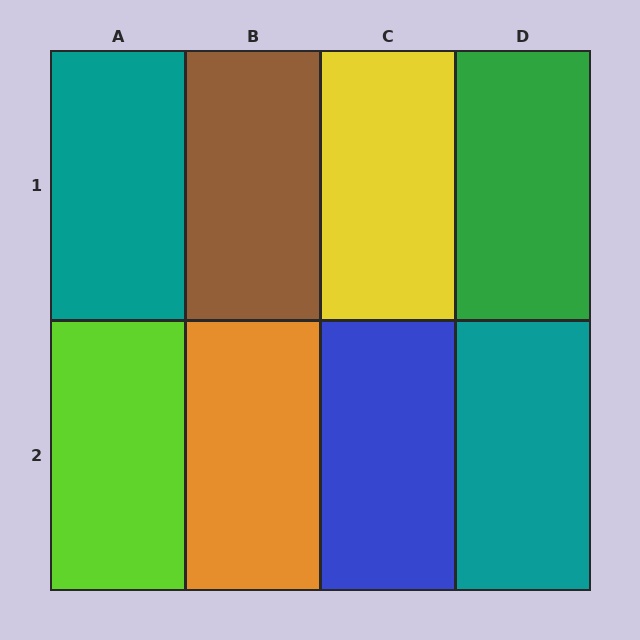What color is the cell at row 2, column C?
Blue.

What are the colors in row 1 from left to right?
Teal, brown, yellow, green.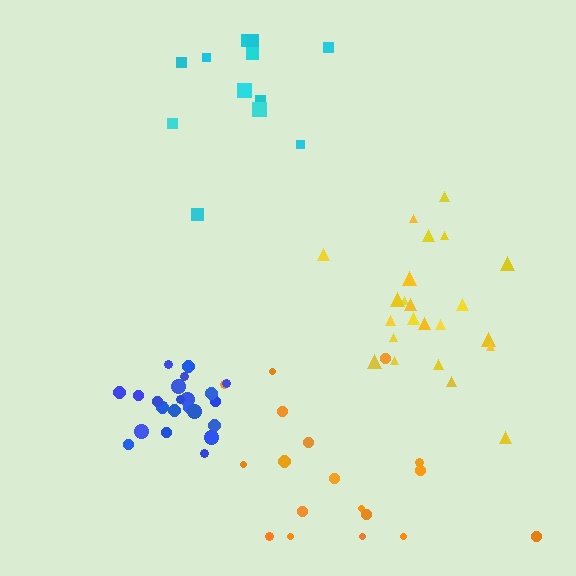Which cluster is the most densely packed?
Blue.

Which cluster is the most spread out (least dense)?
Cyan.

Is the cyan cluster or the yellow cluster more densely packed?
Yellow.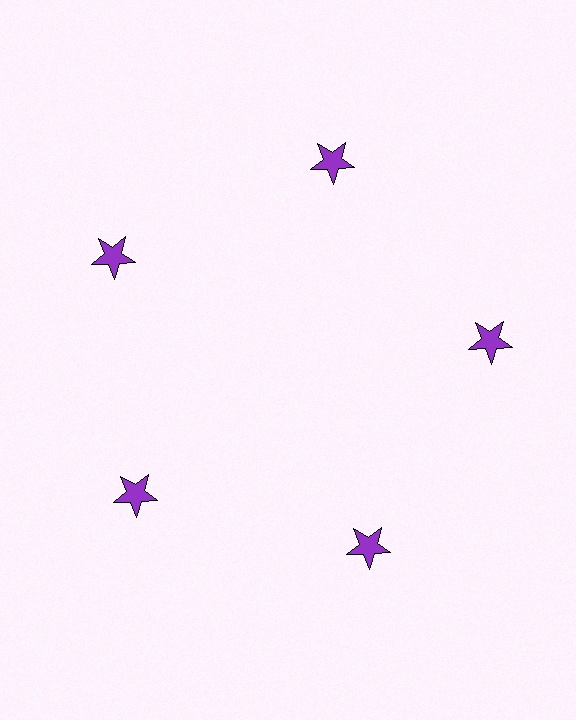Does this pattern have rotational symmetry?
Yes, this pattern has 5-fold rotational symmetry. It looks the same after rotating 72 degrees around the center.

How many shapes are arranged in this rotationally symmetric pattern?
There are 5 shapes, arranged in 5 groups of 1.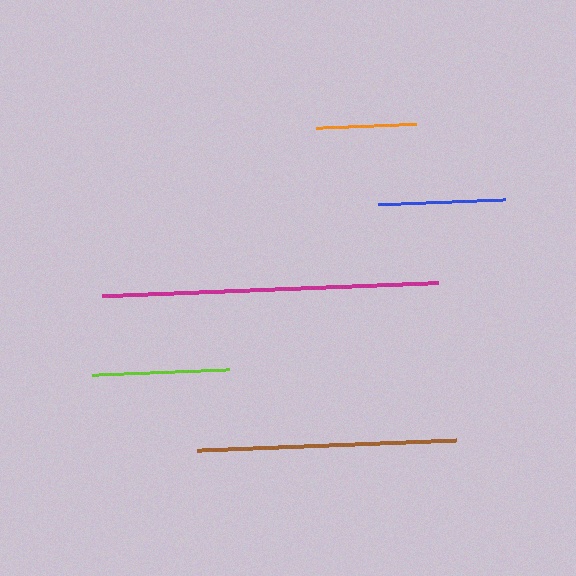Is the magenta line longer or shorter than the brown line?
The magenta line is longer than the brown line.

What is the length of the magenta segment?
The magenta segment is approximately 336 pixels long.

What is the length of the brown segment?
The brown segment is approximately 259 pixels long.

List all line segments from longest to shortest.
From longest to shortest: magenta, brown, lime, blue, orange.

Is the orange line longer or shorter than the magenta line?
The magenta line is longer than the orange line.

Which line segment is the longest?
The magenta line is the longest at approximately 336 pixels.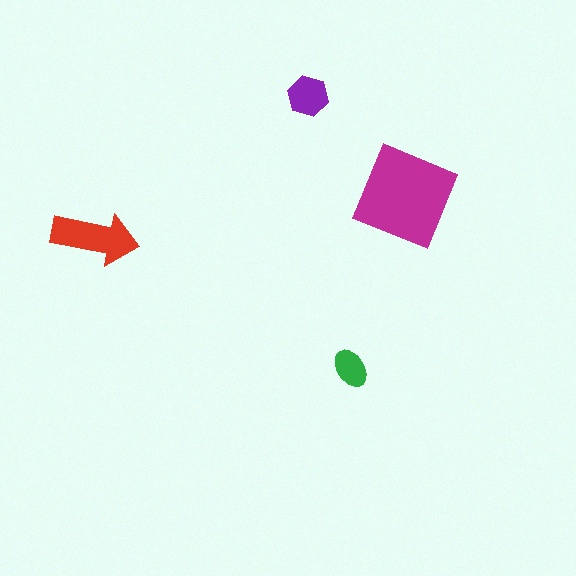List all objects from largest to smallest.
The magenta diamond, the red arrow, the purple hexagon, the green ellipse.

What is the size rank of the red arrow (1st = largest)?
2nd.